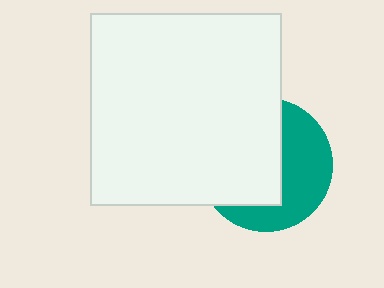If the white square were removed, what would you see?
You would see the complete teal circle.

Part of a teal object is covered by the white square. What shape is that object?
It is a circle.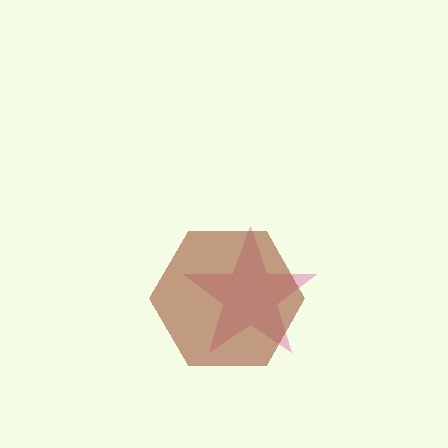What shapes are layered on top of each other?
The layered shapes are: a pink star, a brown hexagon.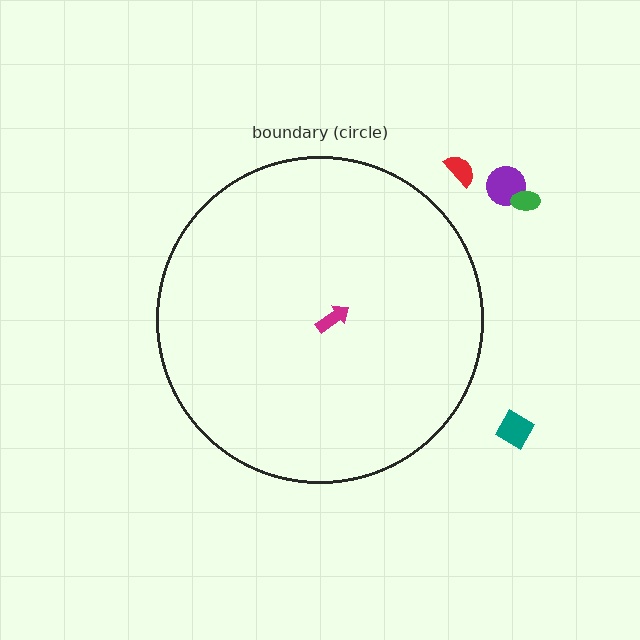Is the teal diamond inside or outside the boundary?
Outside.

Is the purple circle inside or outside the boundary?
Outside.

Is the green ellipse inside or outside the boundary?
Outside.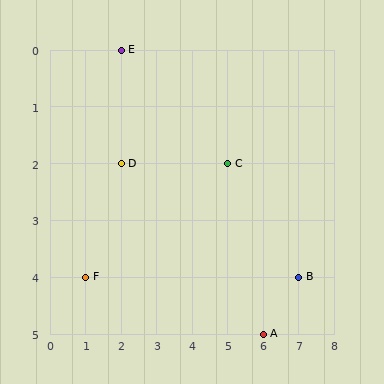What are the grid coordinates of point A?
Point A is at grid coordinates (6, 5).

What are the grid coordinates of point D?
Point D is at grid coordinates (2, 2).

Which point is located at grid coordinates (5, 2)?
Point C is at (5, 2).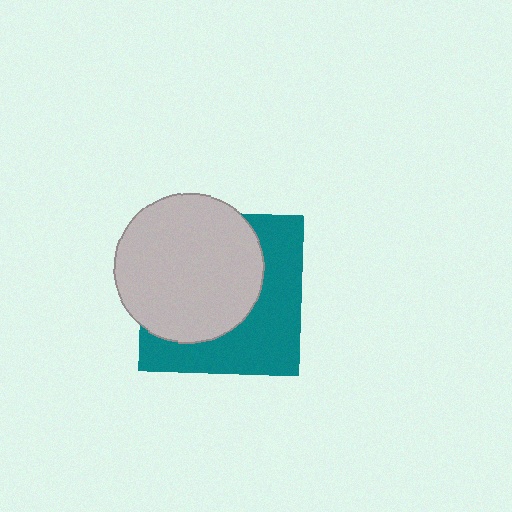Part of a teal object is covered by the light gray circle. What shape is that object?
It is a square.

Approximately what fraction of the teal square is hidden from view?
Roughly 55% of the teal square is hidden behind the light gray circle.